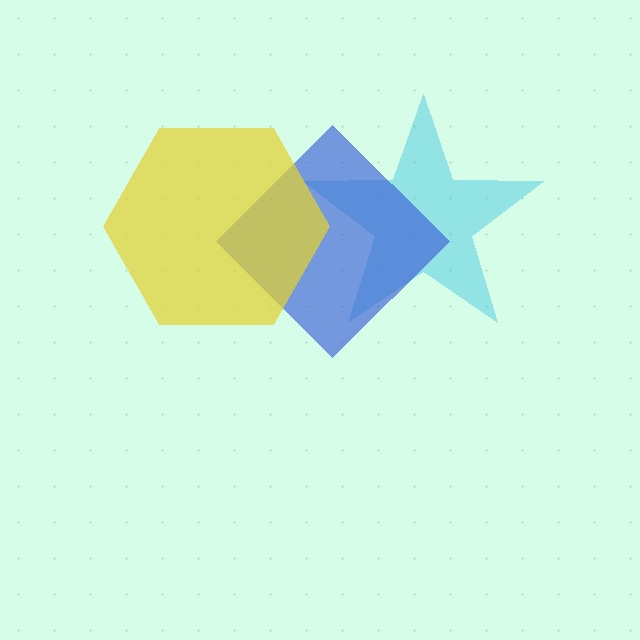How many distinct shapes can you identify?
There are 3 distinct shapes: a cyan star, a blue diamond, a yellow hexagon.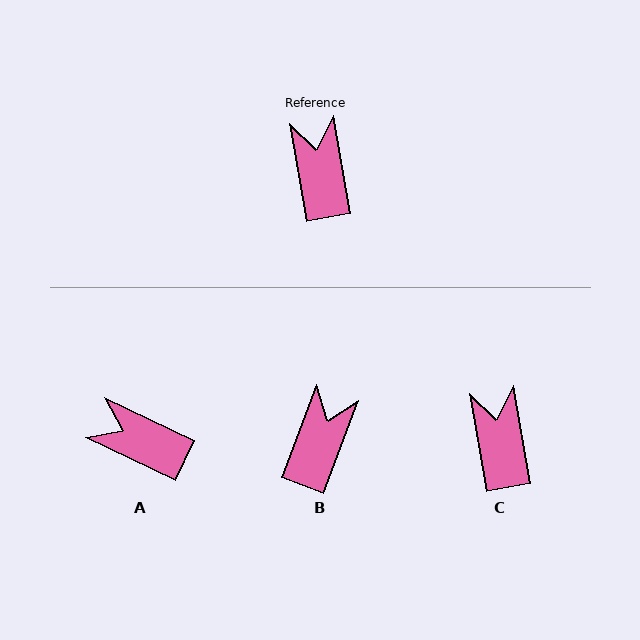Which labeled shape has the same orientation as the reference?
C.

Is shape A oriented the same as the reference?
No, it is off by about 54 degrees.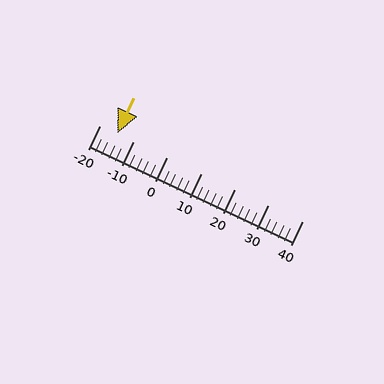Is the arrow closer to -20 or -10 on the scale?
The arrow is closer to -10.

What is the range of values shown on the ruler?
The ruler shows values from -20 to 40.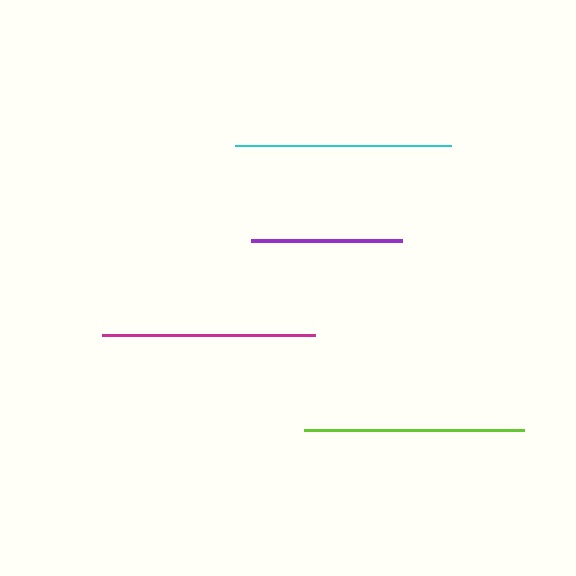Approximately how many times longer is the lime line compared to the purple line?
The lime line is approximately 1.5 times the length of the purple line.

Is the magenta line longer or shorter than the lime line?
The lime line is longer than the magenta line.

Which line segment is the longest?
The lime line is the longest at approximately 220 pixels.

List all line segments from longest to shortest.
From longest to shortest: lime, cyan, magenta, purple.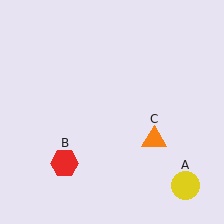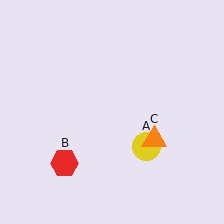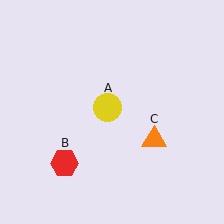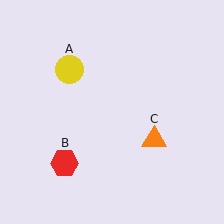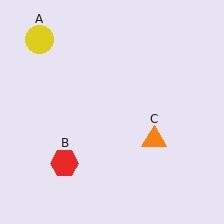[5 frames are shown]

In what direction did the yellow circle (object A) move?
The yellow circle (object A) moved up and to the left.